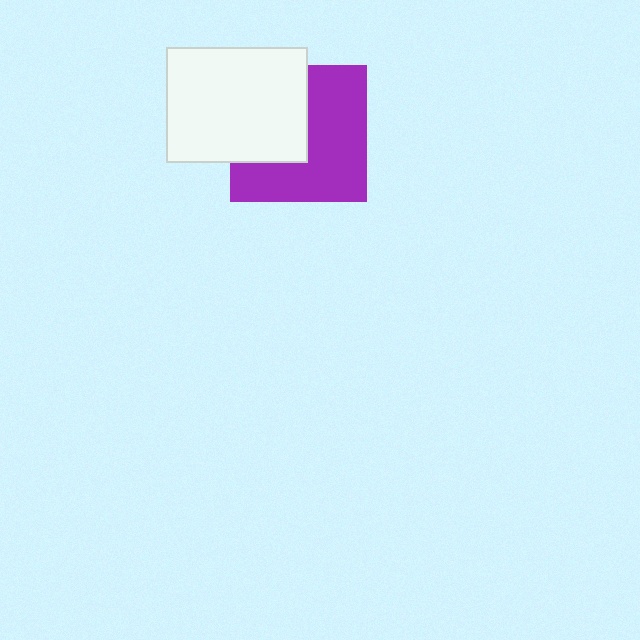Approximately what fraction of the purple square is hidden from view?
Roughly 41% of the purple square is hidden behind the white rectangle.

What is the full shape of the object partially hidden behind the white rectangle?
The partially hidden object is a purple square.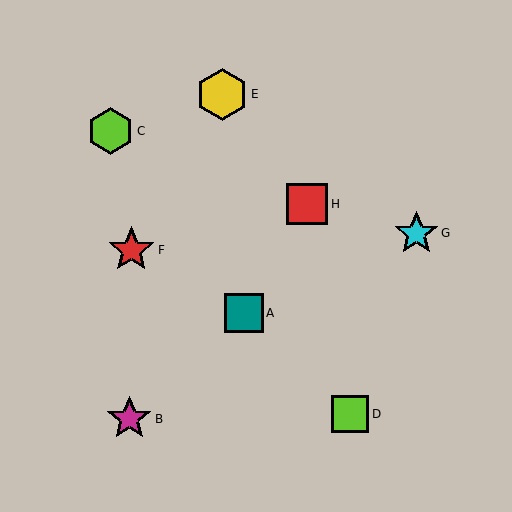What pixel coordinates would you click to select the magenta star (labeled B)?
Click at (129, 419) to select the magenta star B.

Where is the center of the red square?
The center of the red square is at (307, 204).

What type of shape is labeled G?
Shape G is a cyan star.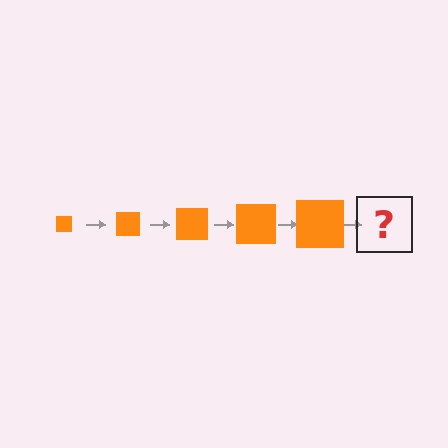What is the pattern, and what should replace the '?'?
The pattern is that the square gets progressively larger each step. The '?' should be an orange square, larger than the previous one.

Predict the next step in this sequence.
The next step is an orange square, larger than the previous one.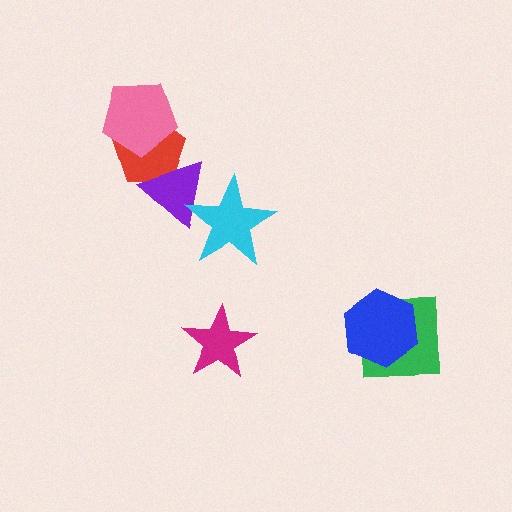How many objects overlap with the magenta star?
0 objects overlap with the magenta star.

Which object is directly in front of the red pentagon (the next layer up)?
The purple triangle is directly in front of the red pentagon.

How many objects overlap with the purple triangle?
2 objects overlap with the purple triangle.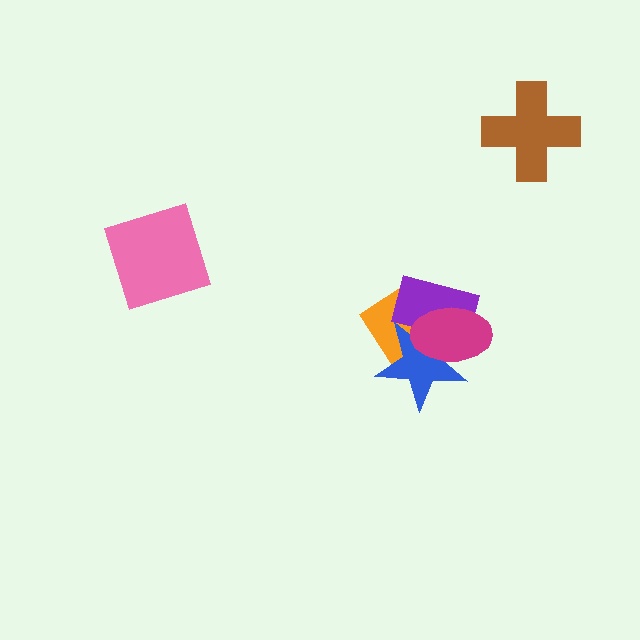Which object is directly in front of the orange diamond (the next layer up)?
The purple rectangle is directly in front of the orange diamond.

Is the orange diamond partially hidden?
Yes, it is partially covered by another shape.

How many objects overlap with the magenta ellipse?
3 objects overlap with the magenta ellipse.